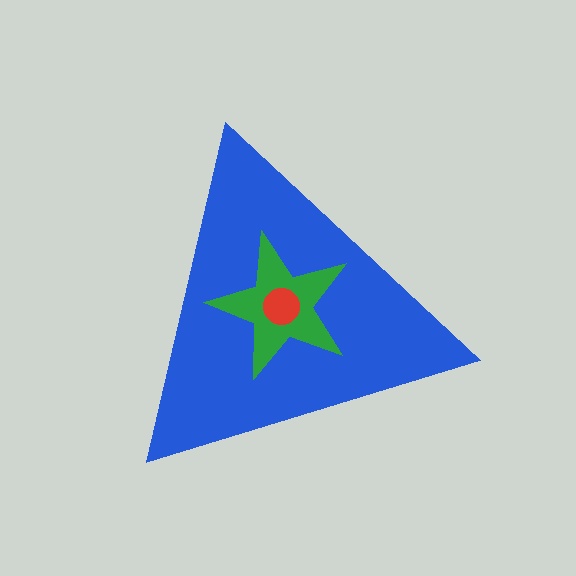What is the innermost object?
The red circle.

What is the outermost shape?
The blue triangle.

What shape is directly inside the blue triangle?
The green star.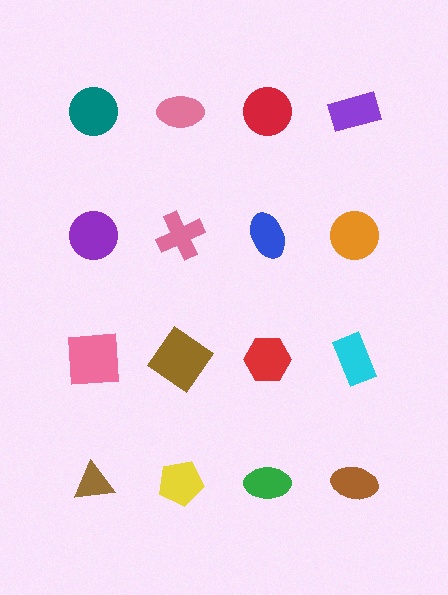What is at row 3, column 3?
A red hexagon.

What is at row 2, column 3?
A blue ellipse.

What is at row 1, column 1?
A teal circle.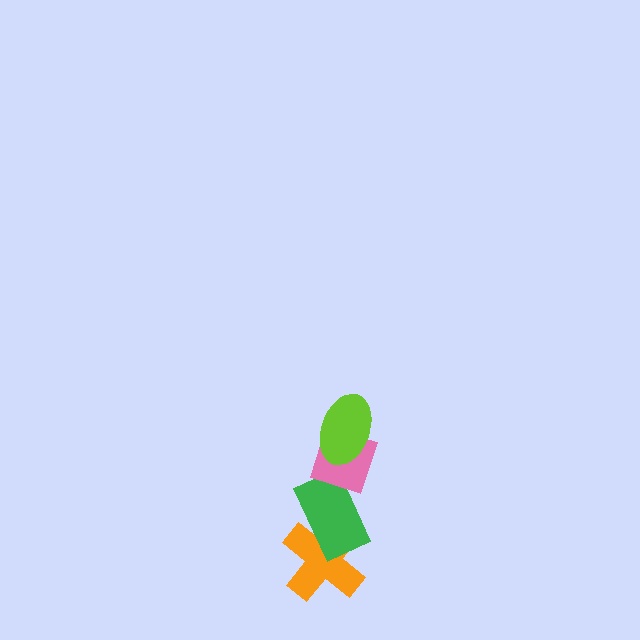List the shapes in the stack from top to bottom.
From top to bottom: the lime ellipse, the pink diamond, the green rectangle, the orange cross.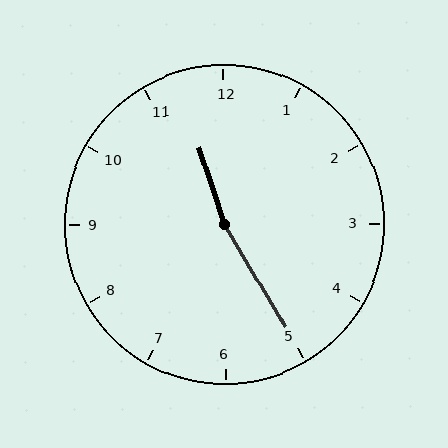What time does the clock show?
11:25.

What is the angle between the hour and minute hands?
Approximately 168 degrees.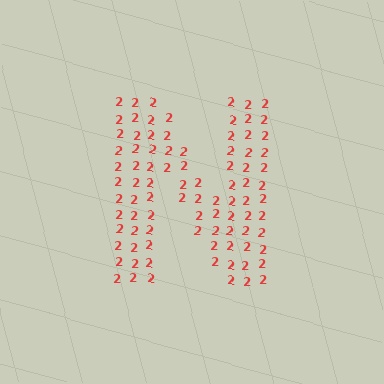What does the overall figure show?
The overall figure shows the letter N.